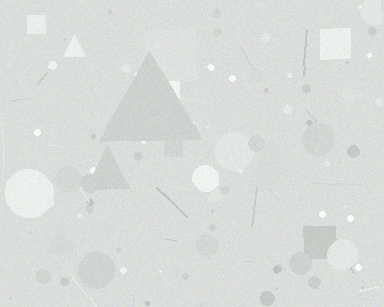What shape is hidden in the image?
A triangle is hidden in the image.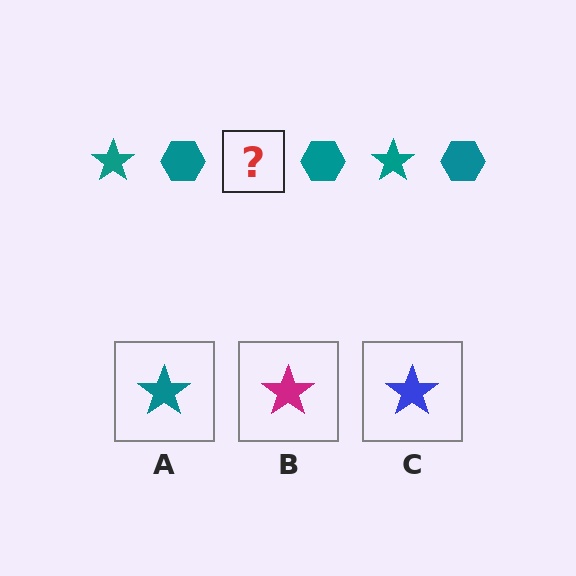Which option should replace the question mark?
Option A.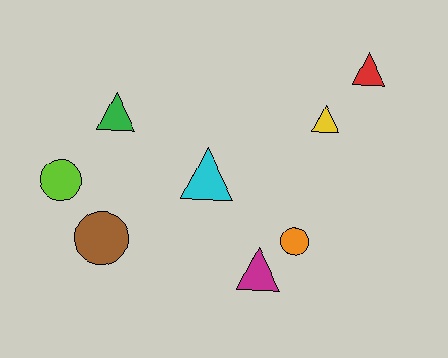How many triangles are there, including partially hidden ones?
There are 5 triangles.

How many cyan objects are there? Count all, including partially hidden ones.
There is 1 cyan object.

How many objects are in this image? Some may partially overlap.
There are 8 objects.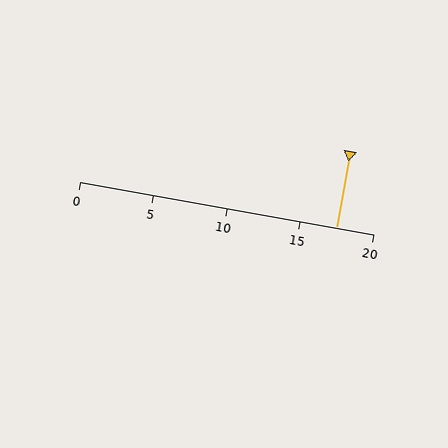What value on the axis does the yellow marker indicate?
The marker indicates approximately 17.5.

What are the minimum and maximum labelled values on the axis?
The axis runs from 0 to 20.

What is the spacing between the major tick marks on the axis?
The major ticks are spaced 5 apart.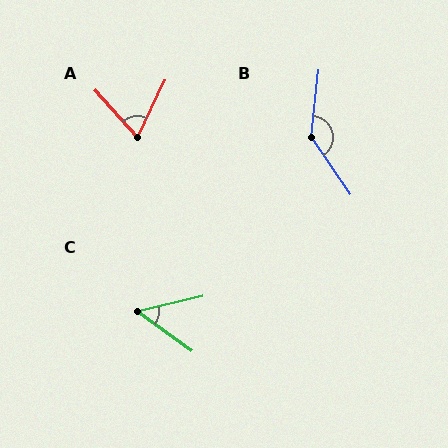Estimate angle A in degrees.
Approximately 67 degrees.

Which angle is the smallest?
C, at approximately 49 degrees.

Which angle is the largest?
B, at approximately 140 degrees.